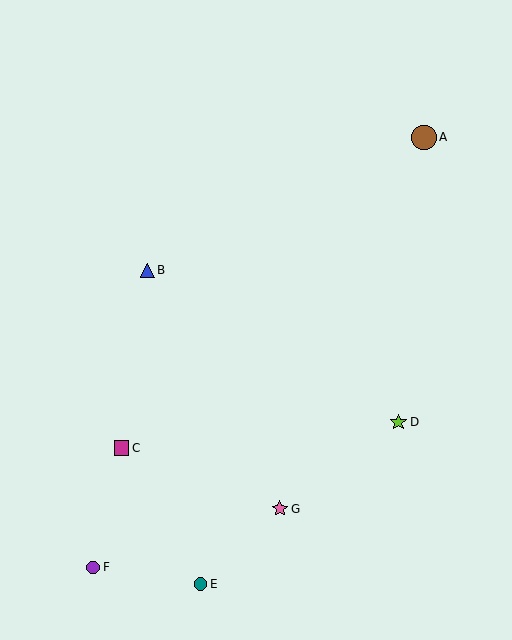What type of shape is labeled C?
Shape C is a magenta square.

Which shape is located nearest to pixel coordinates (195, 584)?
The teal circle (labeled E) at (201, 584) is nearest to that location.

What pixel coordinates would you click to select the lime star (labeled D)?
Click at (398, 422) to select the lime star D.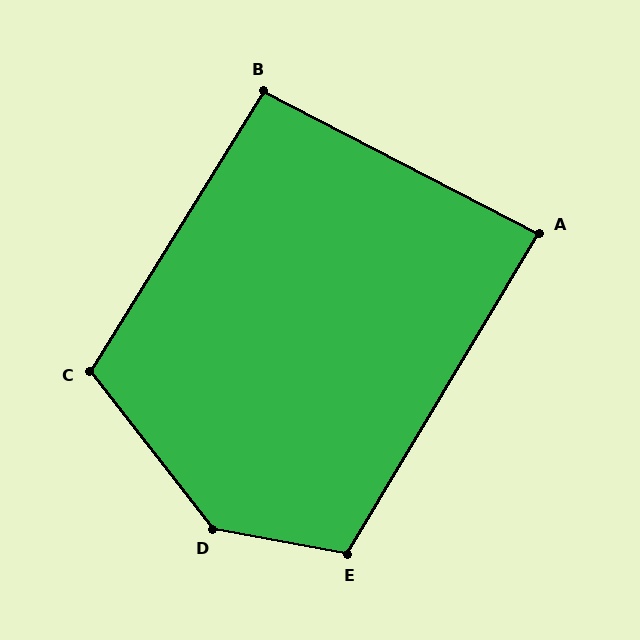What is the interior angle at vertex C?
Approximately 110 degrees (obtuse).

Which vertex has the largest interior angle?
D, at approximately 138 degrees.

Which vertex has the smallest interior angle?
A, at approximately 86 degrees.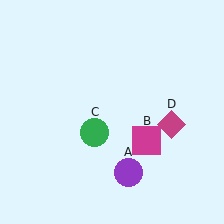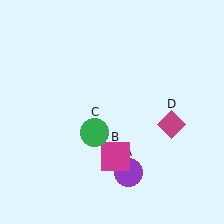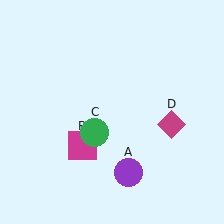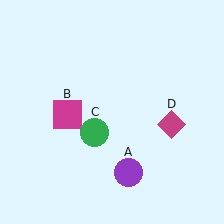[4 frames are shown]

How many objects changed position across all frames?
1 object changed position: magenta square (object B).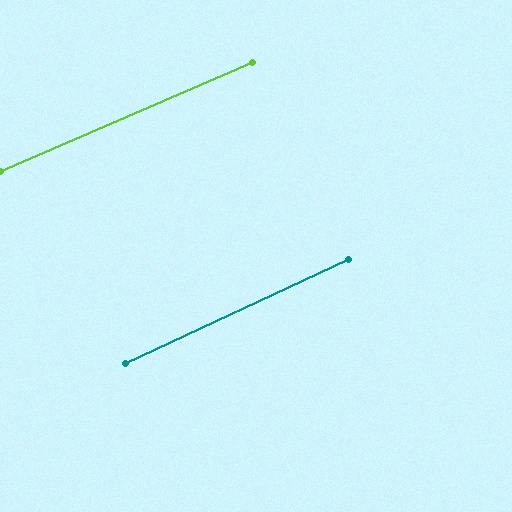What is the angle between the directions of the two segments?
Approximately 2 degrees.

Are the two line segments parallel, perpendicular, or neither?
Parallel — their directions differ by only 1.8°.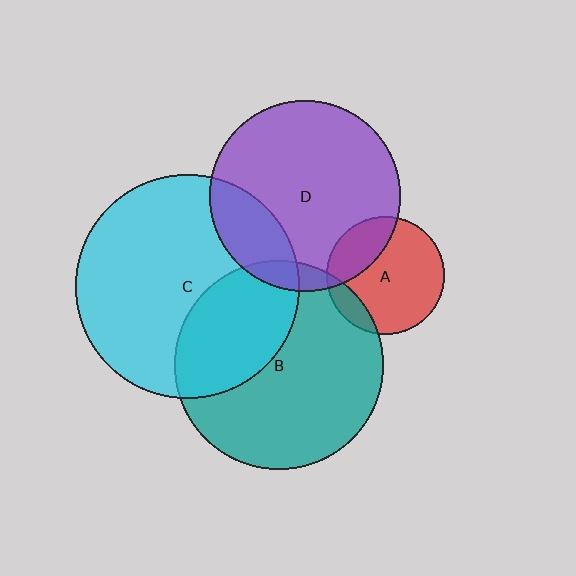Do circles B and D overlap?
Yes.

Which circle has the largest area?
Circle C (cyan).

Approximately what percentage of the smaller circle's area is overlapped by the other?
Approximately 5%.